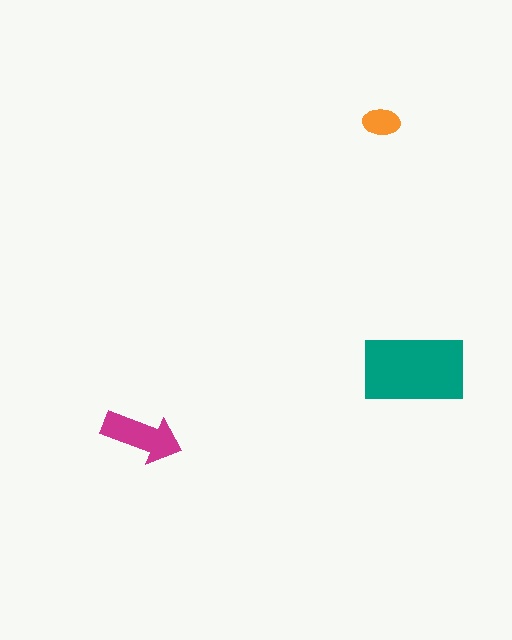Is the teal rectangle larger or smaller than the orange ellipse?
Larger.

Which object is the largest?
The teal rectangle.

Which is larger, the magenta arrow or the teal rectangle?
The teal rectangle.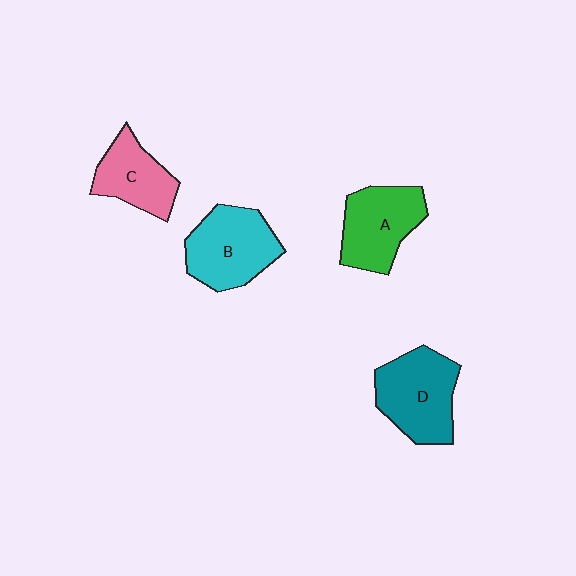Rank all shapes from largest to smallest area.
From largest to smallest: D (teal), B (cyan), A (green), C (pink).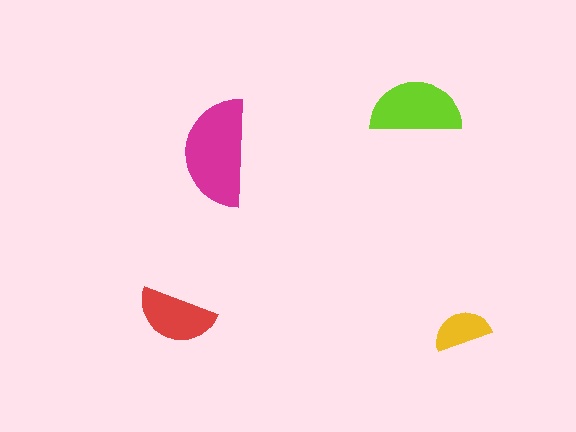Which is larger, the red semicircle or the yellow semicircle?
The red one.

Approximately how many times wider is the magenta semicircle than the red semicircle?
About 1.5 times wider.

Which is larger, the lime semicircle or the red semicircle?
The lime one.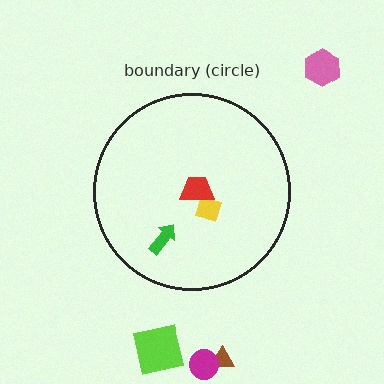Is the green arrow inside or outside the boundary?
Inside.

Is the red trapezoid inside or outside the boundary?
Inside.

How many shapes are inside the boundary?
3 inside, 4 outside.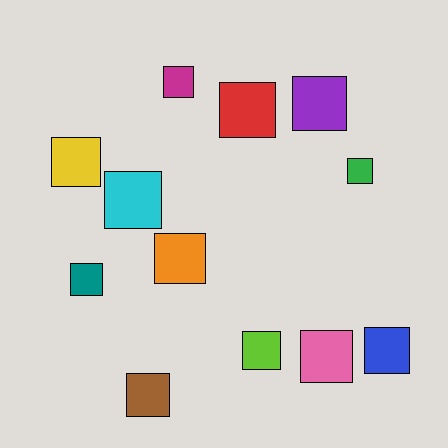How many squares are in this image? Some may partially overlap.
There are 12 squares.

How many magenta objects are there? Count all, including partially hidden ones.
There is 1 magenta object.